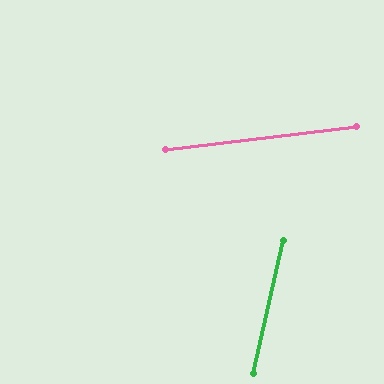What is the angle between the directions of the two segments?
Approximately 71 degrees.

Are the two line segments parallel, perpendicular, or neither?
Neither parallel nor perpendicular — they differ by about 71°.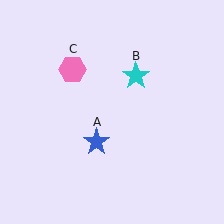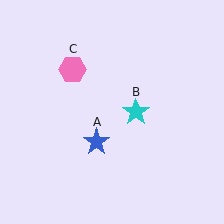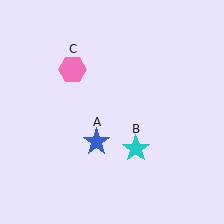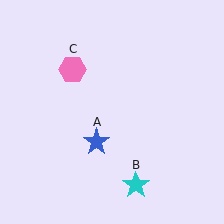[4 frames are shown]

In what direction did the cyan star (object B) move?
The cyan star (object B) moved down.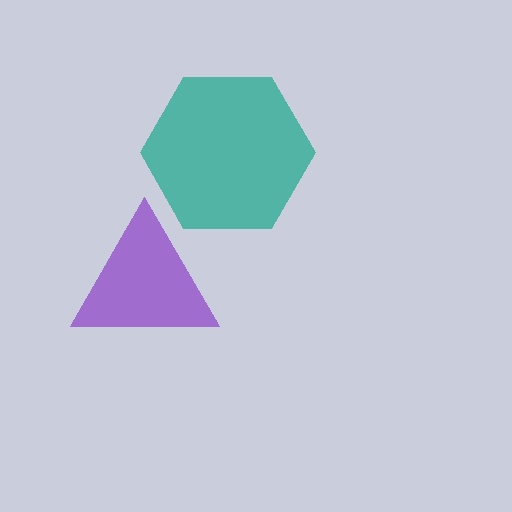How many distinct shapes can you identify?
There are 2 distinct shapes: a purple triangle, a teal hexagon.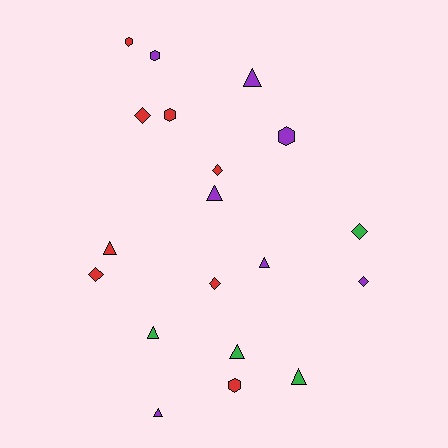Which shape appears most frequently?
Triangle, with 8 objects.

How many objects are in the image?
There are 19 objects.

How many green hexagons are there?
There are no green hexagons.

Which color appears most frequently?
Red, with 8 objects.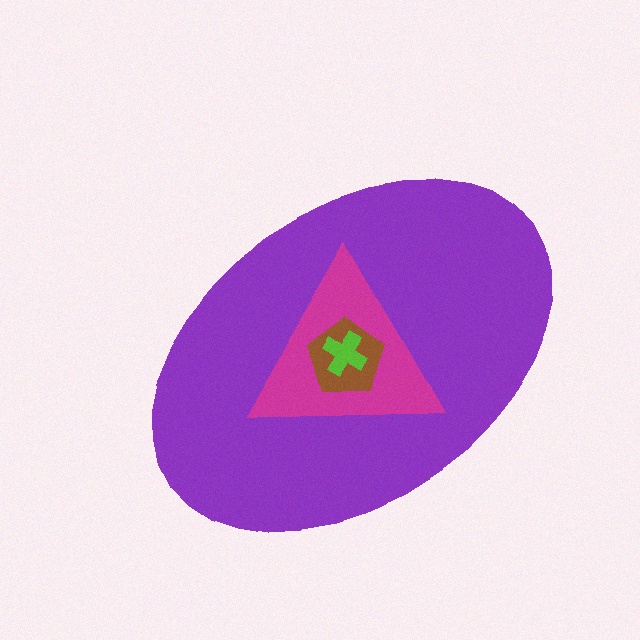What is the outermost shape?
The purple ellipse.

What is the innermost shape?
The lime cross.